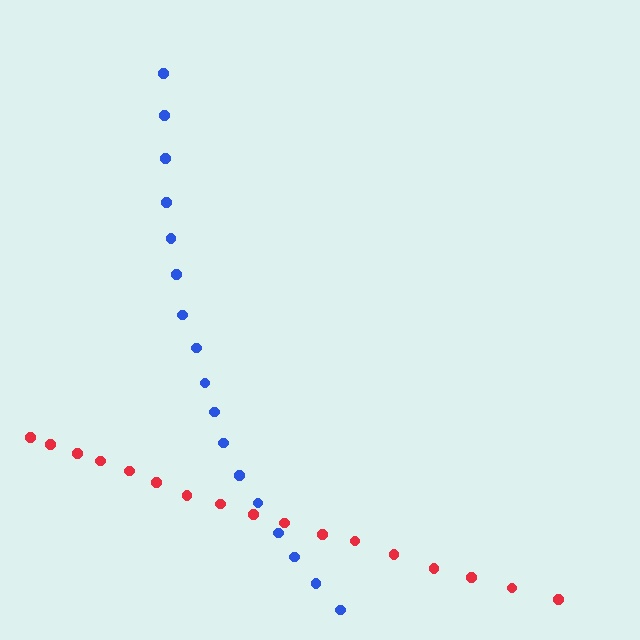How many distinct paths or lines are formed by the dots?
There are 2 distinct paths.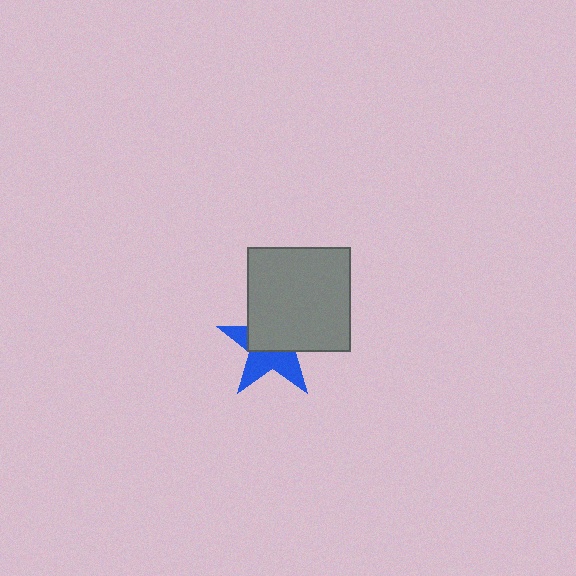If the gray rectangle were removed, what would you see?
You would see the complete blue star.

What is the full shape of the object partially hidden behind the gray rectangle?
The partially hidden object is a blue star.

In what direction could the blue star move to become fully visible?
The blue star could move down. That would shift it out from behind the gray rectangle entirely.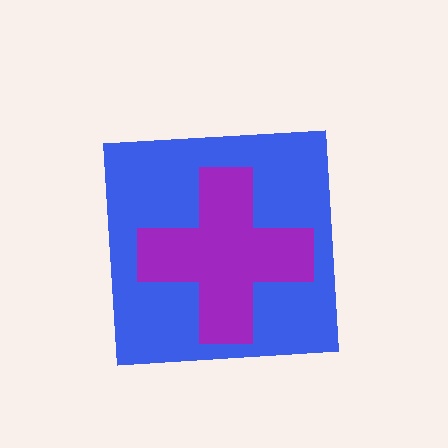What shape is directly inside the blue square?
The purple cross.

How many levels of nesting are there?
2.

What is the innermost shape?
The purple cross.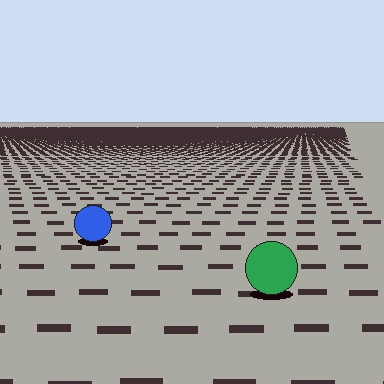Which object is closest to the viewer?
The green circle is closest. The texture marks near it are larger and more spread out.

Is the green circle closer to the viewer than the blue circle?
Yes. The green circle is closer — you can tell from the texture gradient: the ground texture is coarser near it.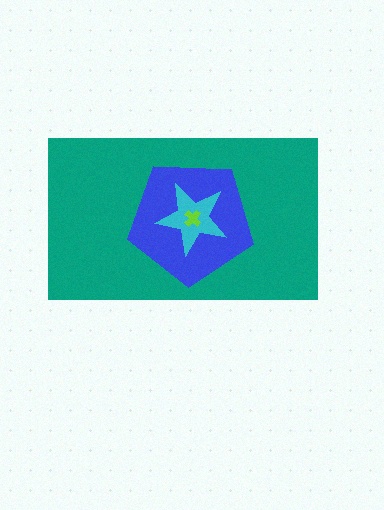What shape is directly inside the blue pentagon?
The cyan star.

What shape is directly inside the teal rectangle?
The blue pentagon.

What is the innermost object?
The lime cross.